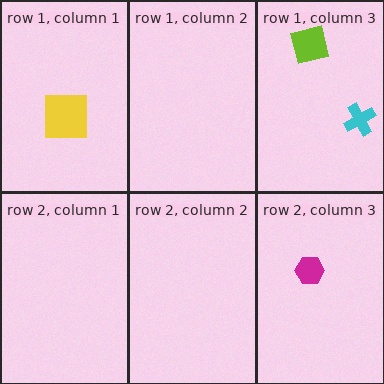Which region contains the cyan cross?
The row 1, column 3 region.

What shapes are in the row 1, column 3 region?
The cyan cross, the lime square.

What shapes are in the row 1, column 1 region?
The yellow square.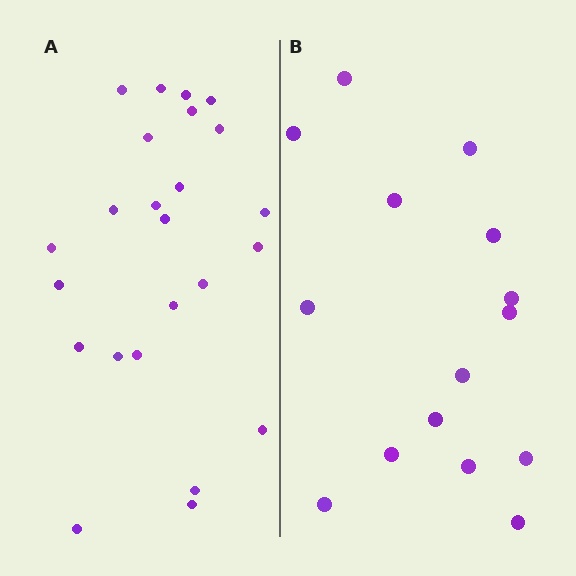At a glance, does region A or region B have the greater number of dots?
Region A (the left region) has more dots.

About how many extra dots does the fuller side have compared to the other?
Region A has roughly 8 or so more dots than region B.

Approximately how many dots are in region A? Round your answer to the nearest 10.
About 20 dots. (The exact count is 24, which rounds to 20.)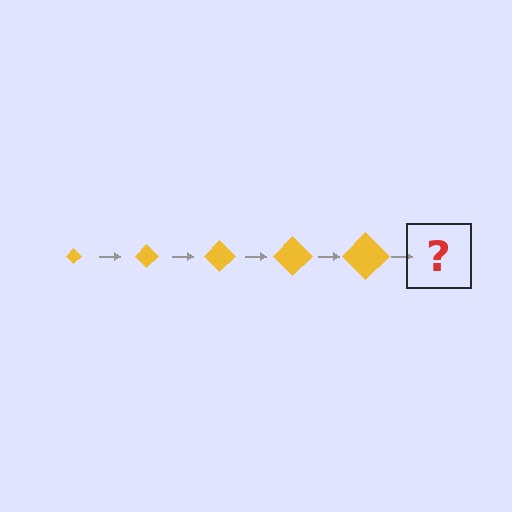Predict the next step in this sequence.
The next step is a yellow diamond, larger than the previous one.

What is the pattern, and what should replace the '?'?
The pattern is that the diamond gets progressively larger each step. The '?' should be a yellow diamond, larger than the previous one.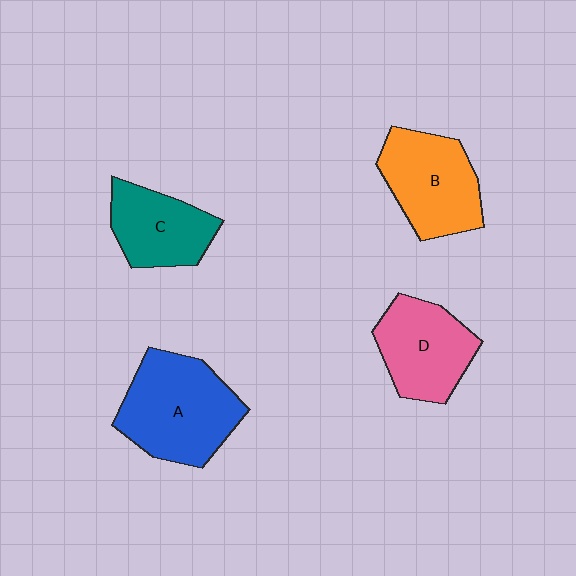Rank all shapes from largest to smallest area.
From largest to smallest: A (blue), B (orange), D (pink), C (teal).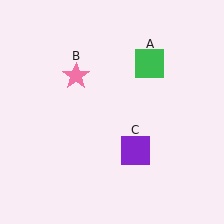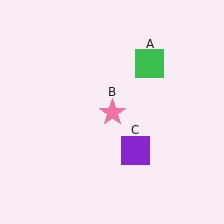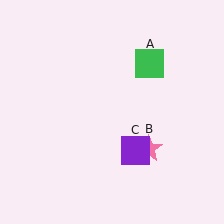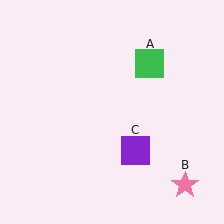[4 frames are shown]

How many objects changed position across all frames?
1 object changed position: pink star (object B).